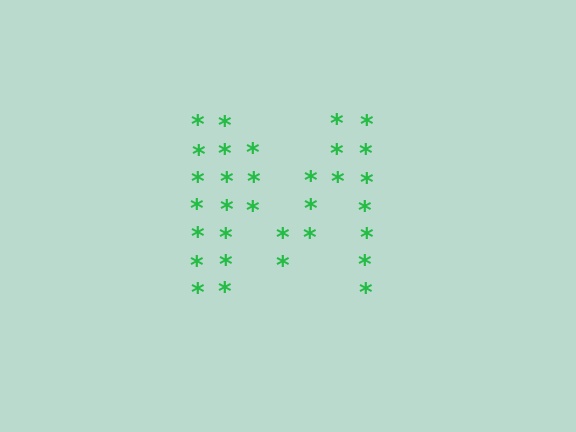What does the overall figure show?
The overall figure shows the letter M.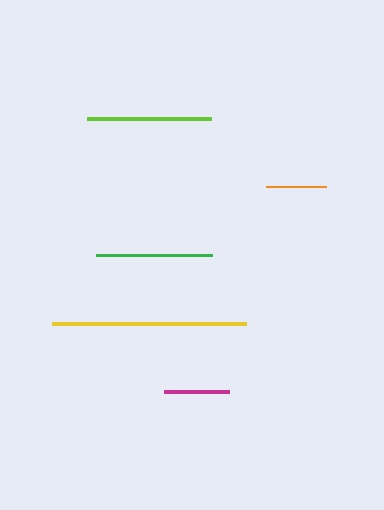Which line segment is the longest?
The yellow line is the longest at approximately 194 pixels.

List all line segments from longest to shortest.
From longest to shortest: yellow, lime, green, magenta, orange.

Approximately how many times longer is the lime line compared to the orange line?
The lime line is approximately 2.0 times the length of the orange line.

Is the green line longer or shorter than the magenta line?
The green line is longer than the magenta line.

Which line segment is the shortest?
The orange line is the shortest at approximately 61 pixels.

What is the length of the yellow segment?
The yellow segment is approximately 194 pixels long.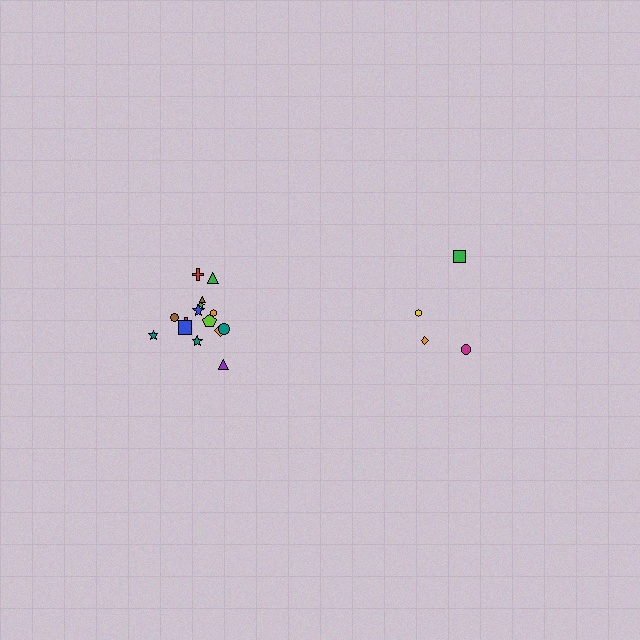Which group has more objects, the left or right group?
The left group.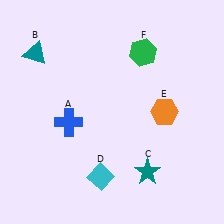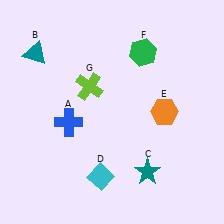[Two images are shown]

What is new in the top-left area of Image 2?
A lime cross (G) was added in the top-left area of Image 2.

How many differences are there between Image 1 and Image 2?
There is 1 difference between the two images.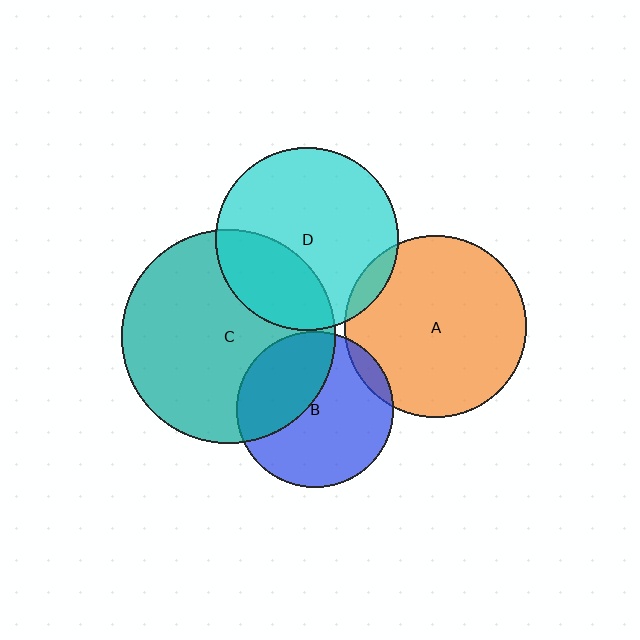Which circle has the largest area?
Circle C (teal).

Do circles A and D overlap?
Yes.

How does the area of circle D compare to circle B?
Approximately 1.4 times.